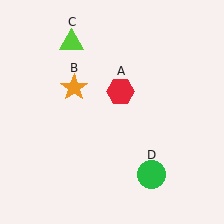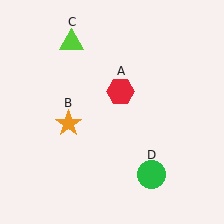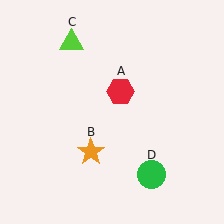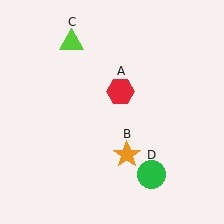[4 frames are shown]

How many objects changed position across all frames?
1 object changed position: orange star (object B).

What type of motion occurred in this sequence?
The orange star (object B) rotated counterclockwise around the center of the scene.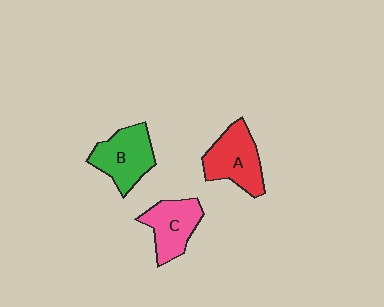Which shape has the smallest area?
Shape C (pink).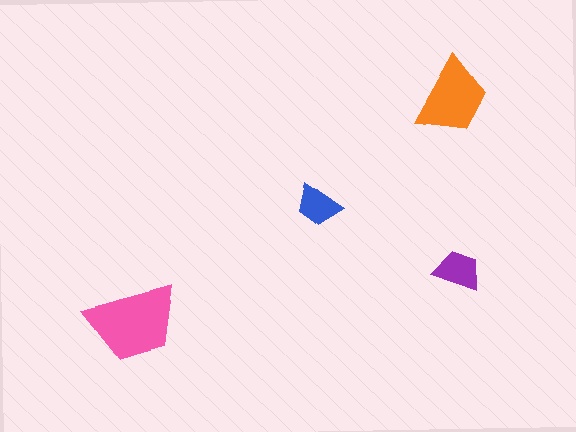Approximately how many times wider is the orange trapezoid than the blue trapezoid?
About 1.5 times wider.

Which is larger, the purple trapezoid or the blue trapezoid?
The purple one.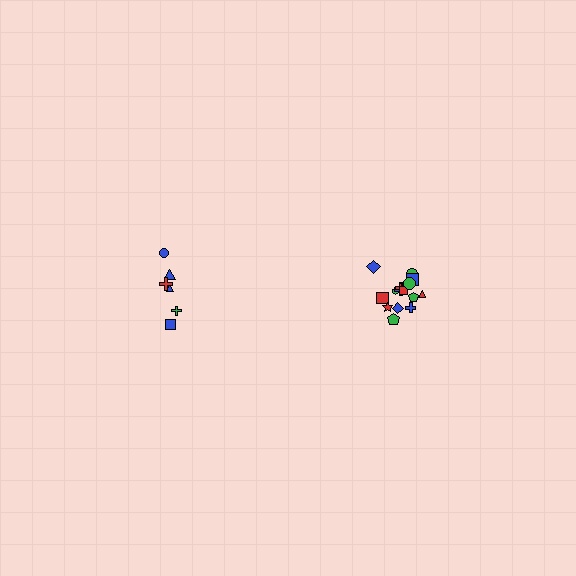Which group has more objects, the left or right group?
The right group.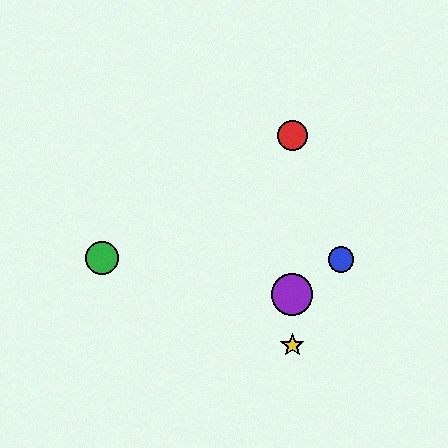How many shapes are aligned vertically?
3 shapes (the red circle, the yellow star, the purple circle) are aligned vertically.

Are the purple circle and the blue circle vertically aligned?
No, the purple circle is at x≈292 and the blue circle is at x≈341.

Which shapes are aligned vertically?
The red circle, the yellow star, the purple circle are aligned vertically.